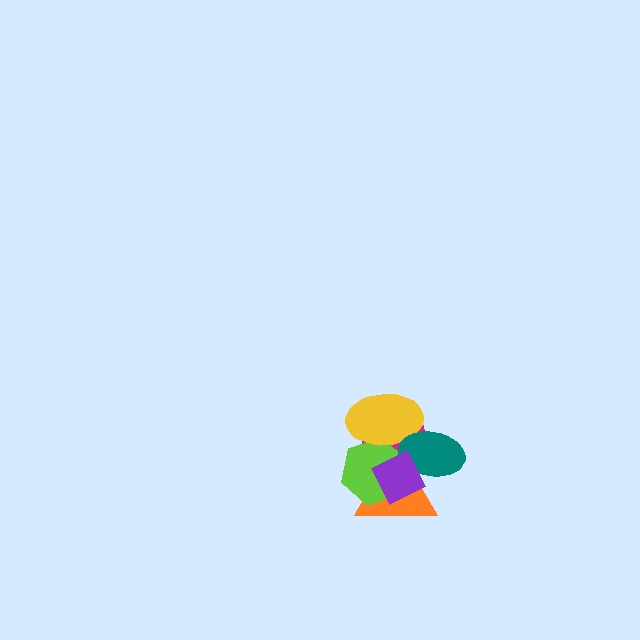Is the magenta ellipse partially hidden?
Yes, it is partially covered by another shape.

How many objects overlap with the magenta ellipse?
5 objects overlap with the magenta ellipse.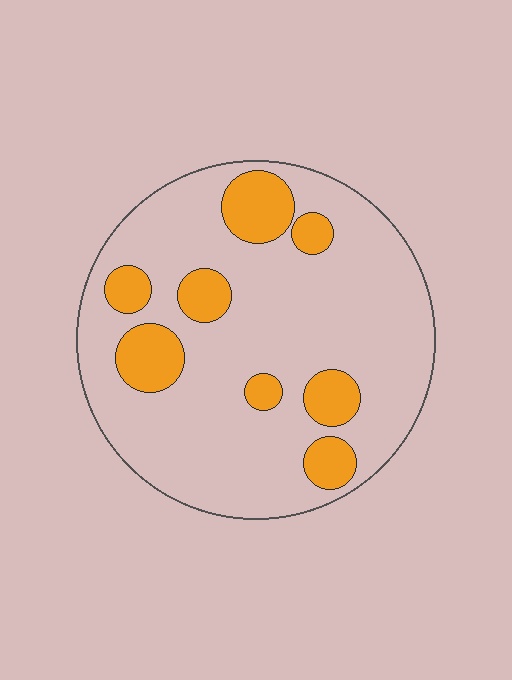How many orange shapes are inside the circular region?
8.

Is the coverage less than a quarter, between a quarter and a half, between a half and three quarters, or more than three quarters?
Less than a quarter.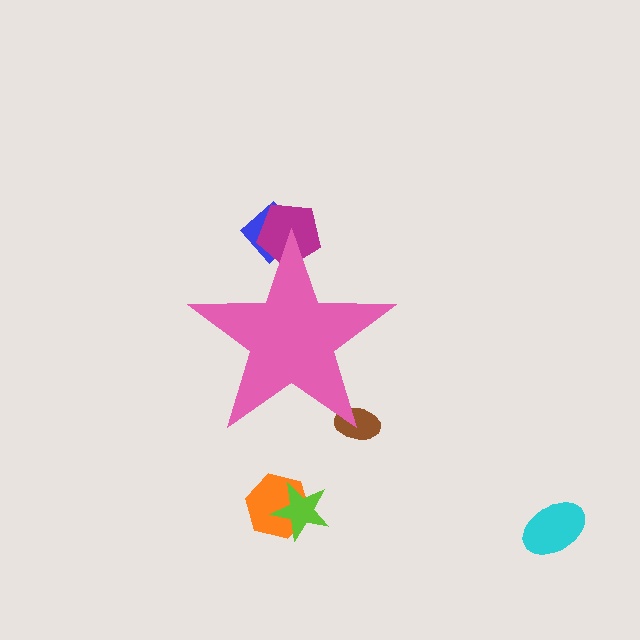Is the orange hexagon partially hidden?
No, the orange hexagon is fully visible.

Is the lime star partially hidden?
No, the lime star is fully visible.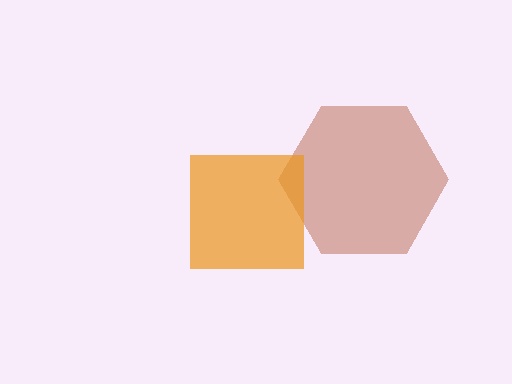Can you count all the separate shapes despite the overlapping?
Yes, there are 2 separate shapes.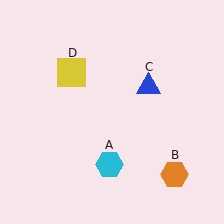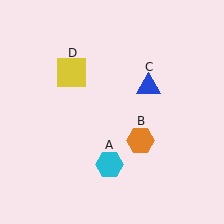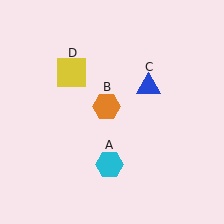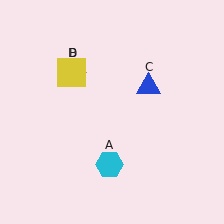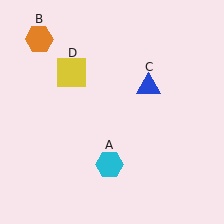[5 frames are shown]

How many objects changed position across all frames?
1 object changed position: orange hexagon (object B).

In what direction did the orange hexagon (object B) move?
The orange hexagon (object B) moved up and to the left.